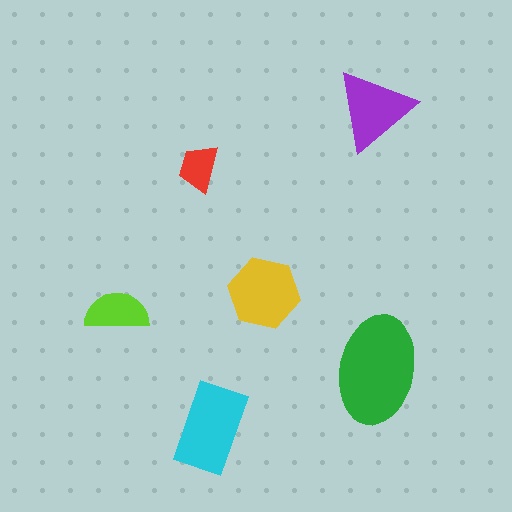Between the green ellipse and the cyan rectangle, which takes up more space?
The green ellipse.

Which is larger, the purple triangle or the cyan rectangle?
The cyan rectangle.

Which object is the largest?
The green ellipse.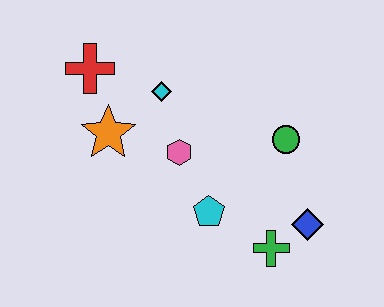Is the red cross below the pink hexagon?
No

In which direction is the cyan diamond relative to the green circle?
The cyan diamond is to the left of the green circle.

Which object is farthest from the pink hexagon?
The blue diamond is farthest from the pink hexagon.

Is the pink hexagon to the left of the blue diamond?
Yes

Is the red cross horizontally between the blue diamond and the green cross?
No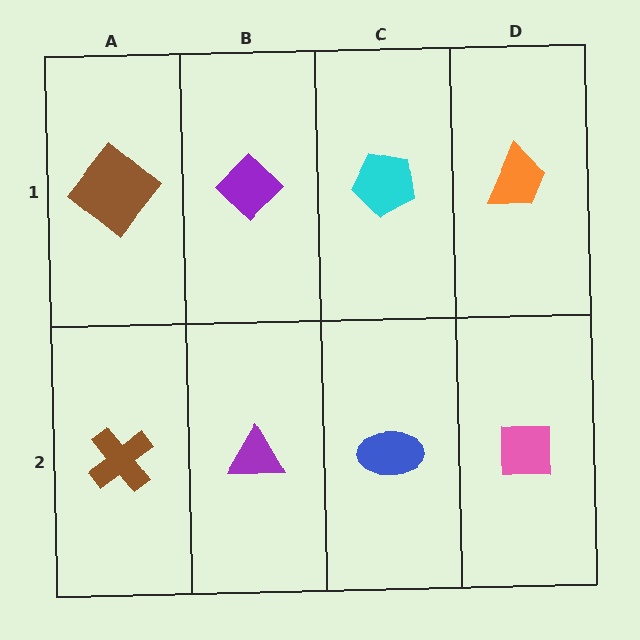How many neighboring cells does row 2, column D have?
2.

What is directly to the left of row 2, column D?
A blue ellipse.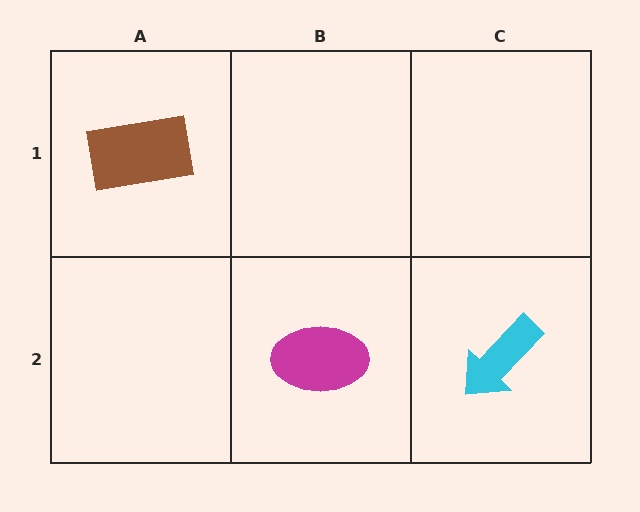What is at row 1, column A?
A brown rectangle.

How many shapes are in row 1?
1 shape.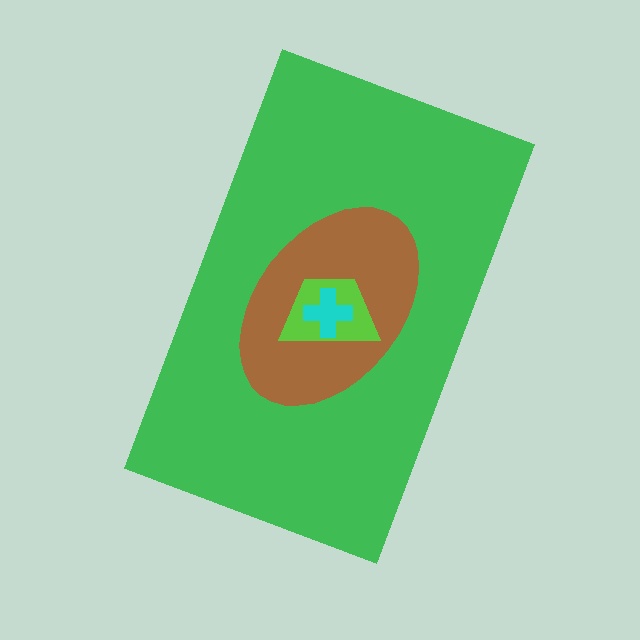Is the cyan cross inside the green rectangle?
Yes.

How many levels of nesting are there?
4.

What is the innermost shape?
The cyan cross.